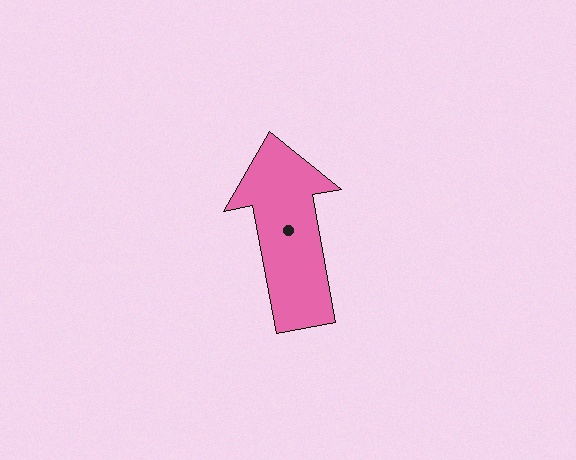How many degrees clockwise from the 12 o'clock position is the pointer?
Approximately 349 degrees.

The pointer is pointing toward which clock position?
Roughly 12 o'clock.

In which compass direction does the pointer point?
North.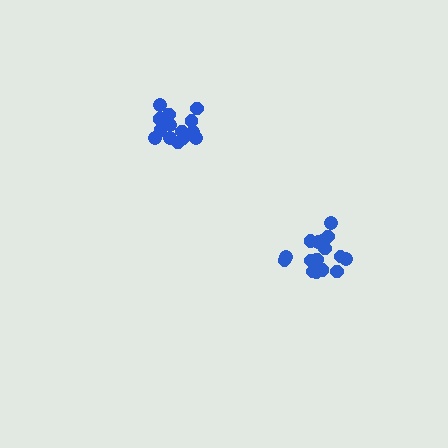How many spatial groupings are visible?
There are 2 spatial groupings.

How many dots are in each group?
Group 1: 17 dots, Group 2: 14 dots (31 total).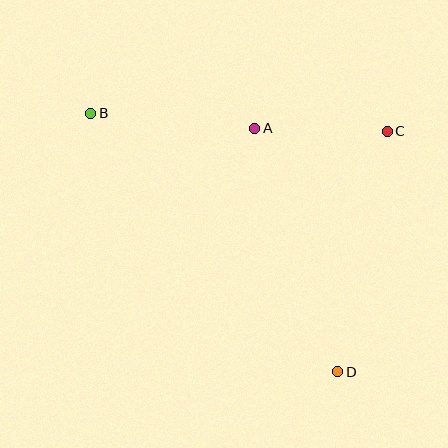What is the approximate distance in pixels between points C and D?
The distance between C and D is approximately 245 pixels.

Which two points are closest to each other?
Points A and C are closest to each other.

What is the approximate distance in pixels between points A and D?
The distance between A and D is approximately 257 pixels.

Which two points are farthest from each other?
Points B and D are farthest from each other.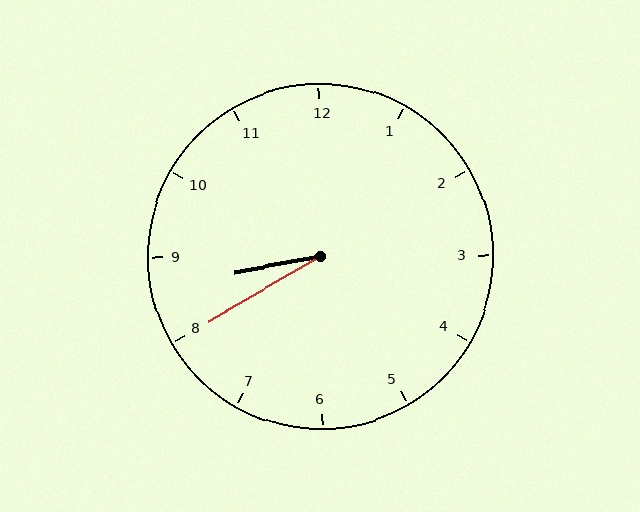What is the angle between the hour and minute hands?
Approximately 20 degrees.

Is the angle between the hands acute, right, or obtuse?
It is acute.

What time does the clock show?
8:40.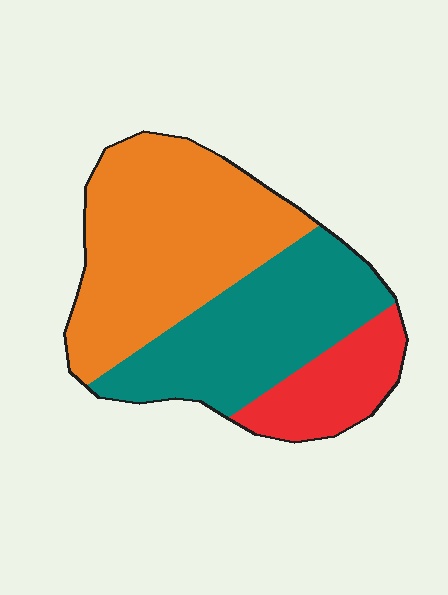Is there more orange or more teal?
Orange.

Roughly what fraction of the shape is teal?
Teal covers around 35% of the shape.